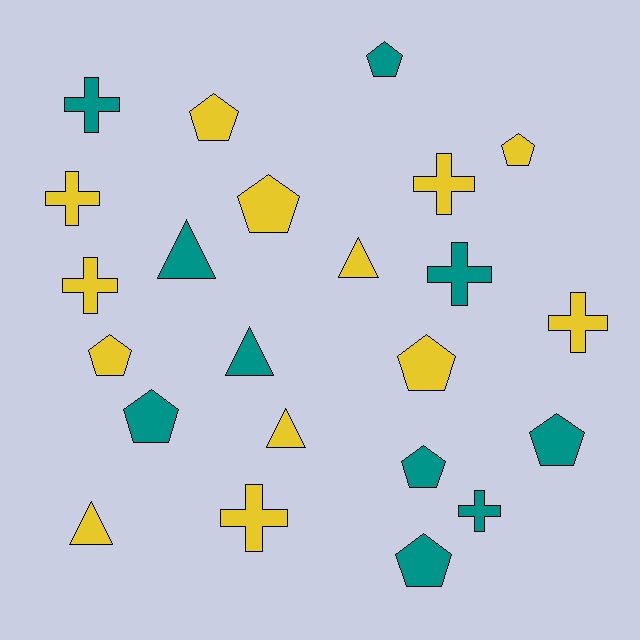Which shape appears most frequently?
Pentagon, with 10 objects.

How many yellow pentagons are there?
There are 5 yellow pentagons.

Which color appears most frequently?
Yellow, with 13 objects.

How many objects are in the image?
There are 23 objects.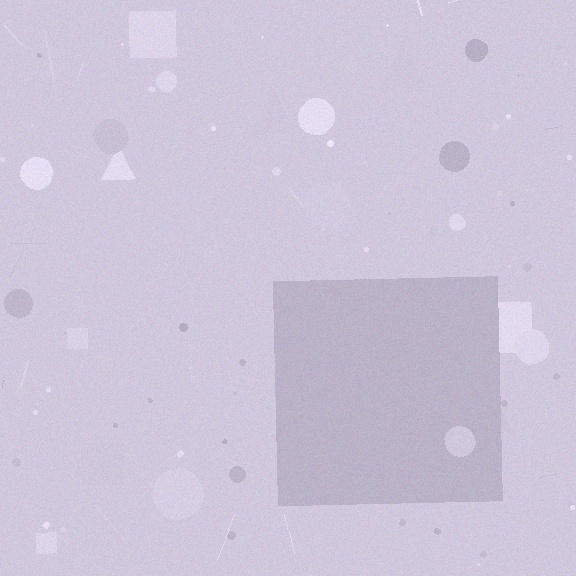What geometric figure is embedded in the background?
A square is embedded in the background.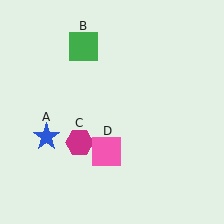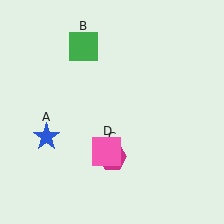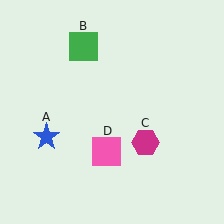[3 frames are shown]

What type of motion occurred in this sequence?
The magenta hexagon (object C) rotated counterclockwise around the center of the scene.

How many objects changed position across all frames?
1 object changed position: magenta hexagon (object C).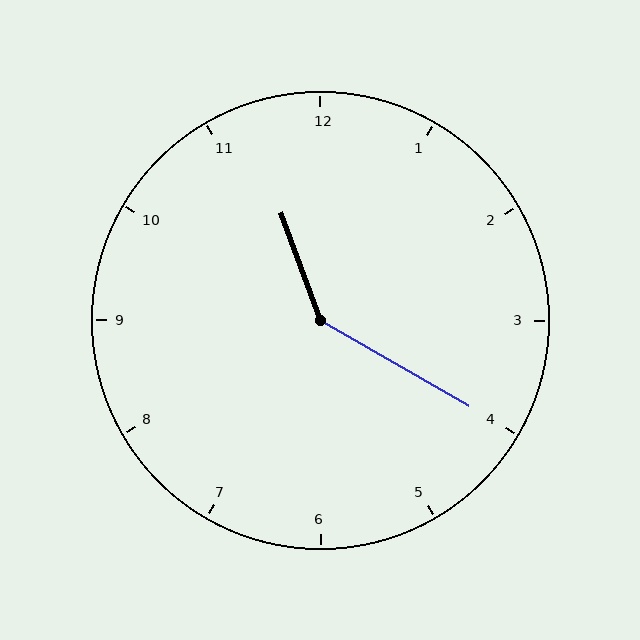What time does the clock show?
11:20.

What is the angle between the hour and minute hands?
Approximately 140 degrees.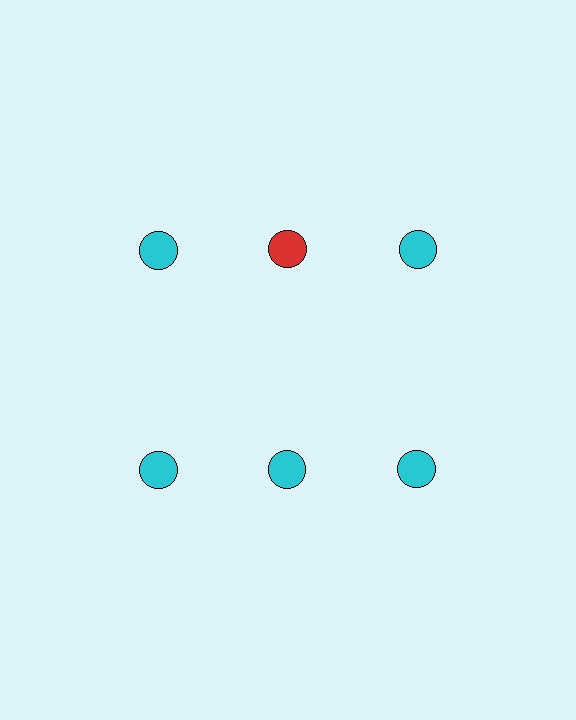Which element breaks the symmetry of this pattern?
The red circle in the top row, second from left column breaks the symmetry. All other shapes are cyan circles.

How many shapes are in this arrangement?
There are 6 shapes arranged in a grid pattern.